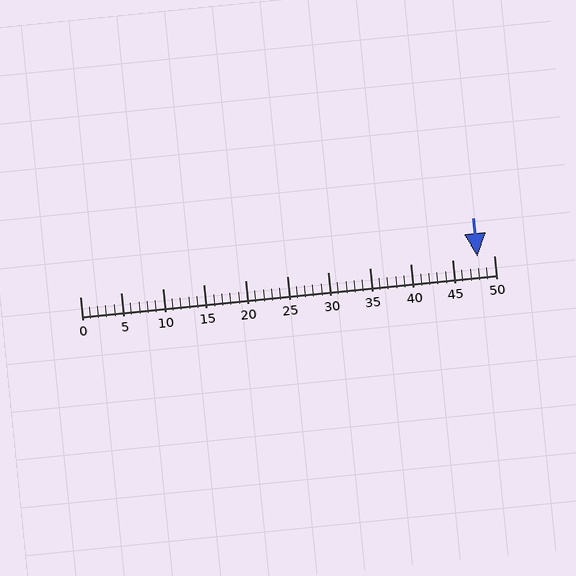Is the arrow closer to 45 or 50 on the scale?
The arrow is closer to 50.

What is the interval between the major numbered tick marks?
The major tick marks are spaced 5 units apart.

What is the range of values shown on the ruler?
The ruler shows values from 0 to 50.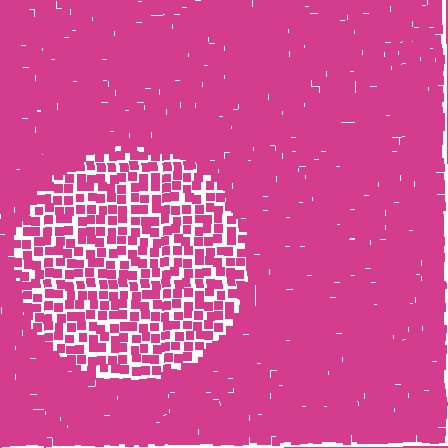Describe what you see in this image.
The image contains small magenta elements arranged at two different densities. A circle-shaped region is visible where the elements are less densely packed than the surrounding area.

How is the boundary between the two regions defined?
The boundary is defined by a change in element density (approximately 2.2x ratio). All elements are the same color, size, and shape.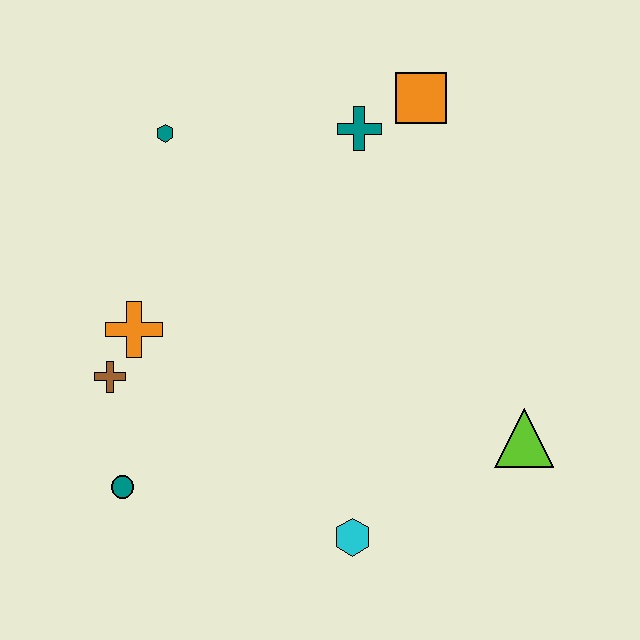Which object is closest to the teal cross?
The orange square is closest to the teal cross.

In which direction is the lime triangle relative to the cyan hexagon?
The lime triangle is to the right of the cyan hexagon.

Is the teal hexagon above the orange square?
No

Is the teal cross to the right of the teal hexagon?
Yes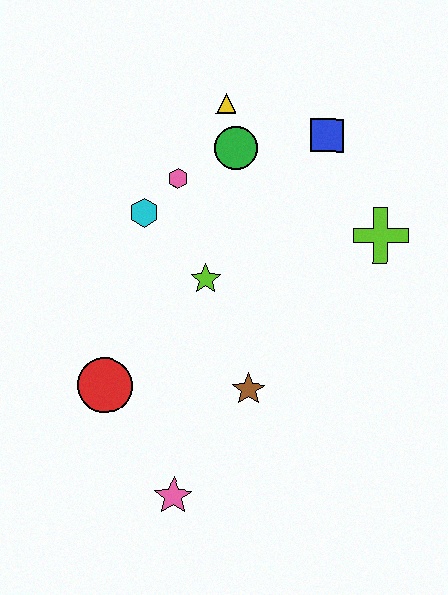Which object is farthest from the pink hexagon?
The pink star is farthest from the pink hexagon.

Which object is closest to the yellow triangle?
The green circle is closest to the yellow triangle.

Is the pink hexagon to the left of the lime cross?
Yes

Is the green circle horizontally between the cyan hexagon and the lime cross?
Yes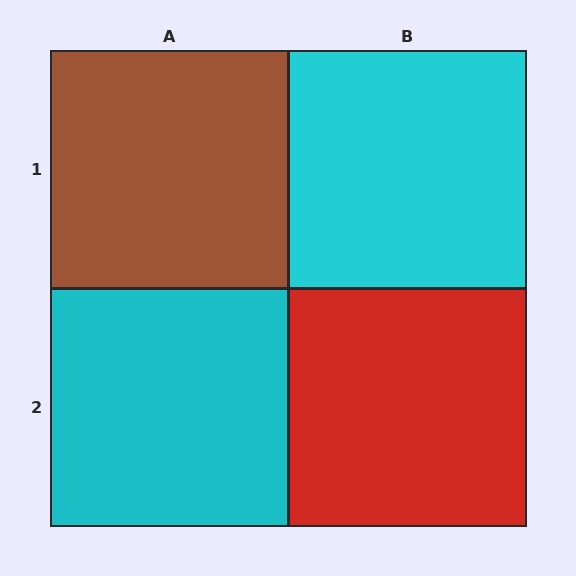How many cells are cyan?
2 cells are cyan.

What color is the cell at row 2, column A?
Cyan.